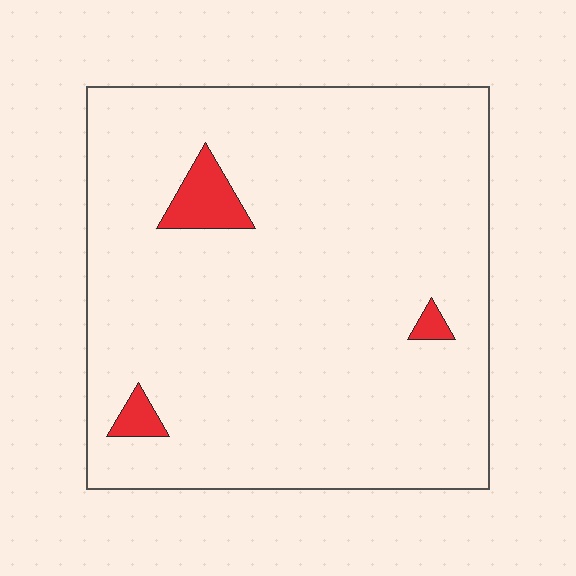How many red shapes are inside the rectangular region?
3.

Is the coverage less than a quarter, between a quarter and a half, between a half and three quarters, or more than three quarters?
Less than a quarter.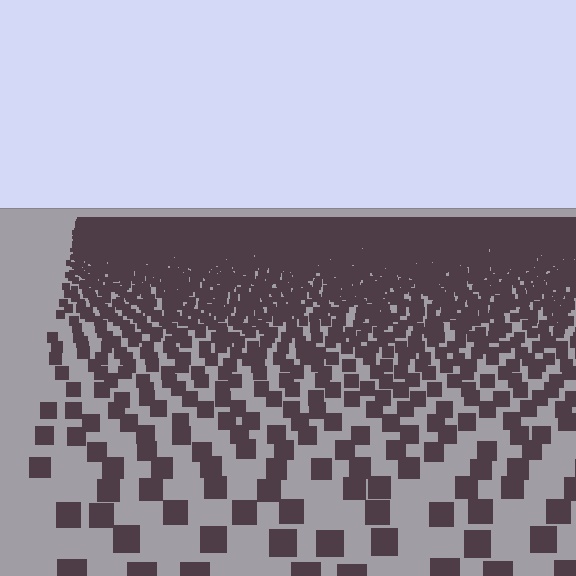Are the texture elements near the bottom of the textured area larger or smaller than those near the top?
Larger. Near the bottom, elements are closer to the viewer and appear at a bigger on-screen size.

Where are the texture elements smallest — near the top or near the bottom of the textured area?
Near the top.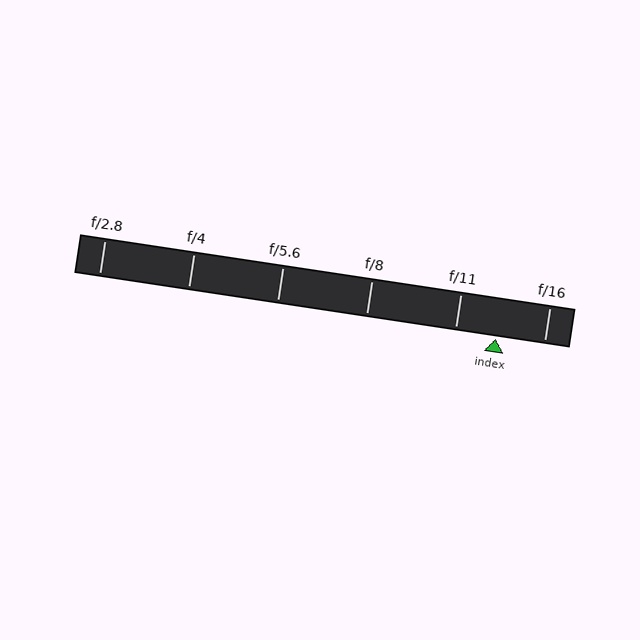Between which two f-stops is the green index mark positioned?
The index mark is between f/11 and f/16.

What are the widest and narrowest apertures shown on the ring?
The widest aperture shown is f/2.8 and the narrowest is f/16.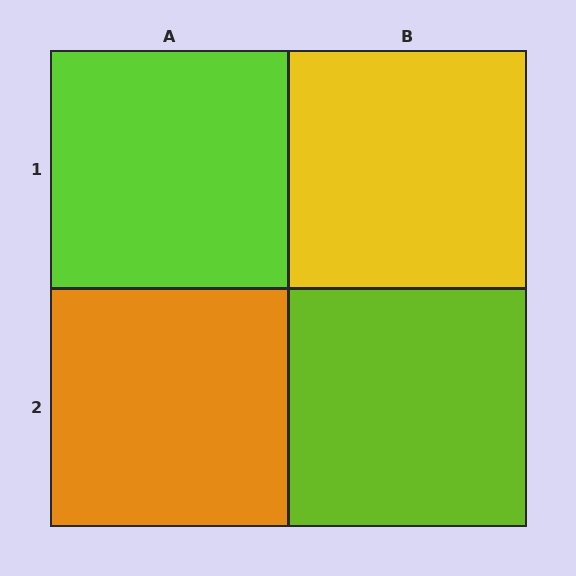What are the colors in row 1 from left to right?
Lime, yellow.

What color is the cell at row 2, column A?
Orange.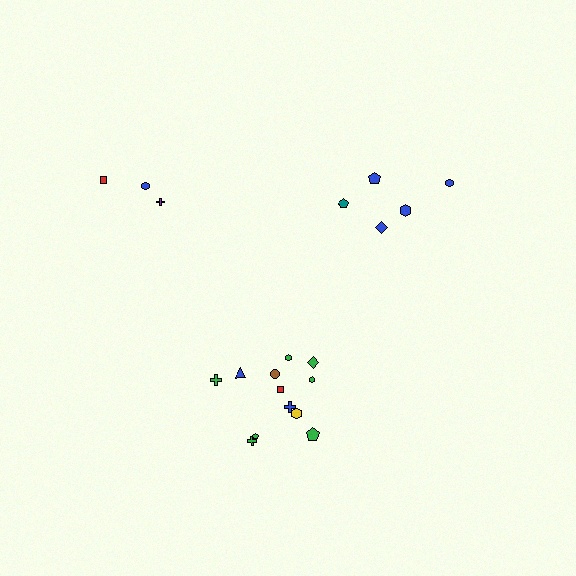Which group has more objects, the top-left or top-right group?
The top-right group.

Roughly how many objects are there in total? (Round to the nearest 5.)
Roughly 20 objects in total.